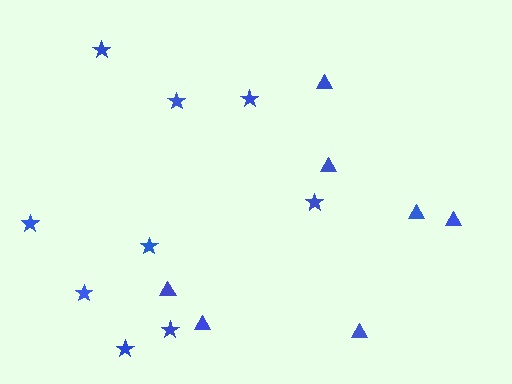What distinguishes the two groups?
There are 2 groups: one group of triangles (7) and one group of stars (9).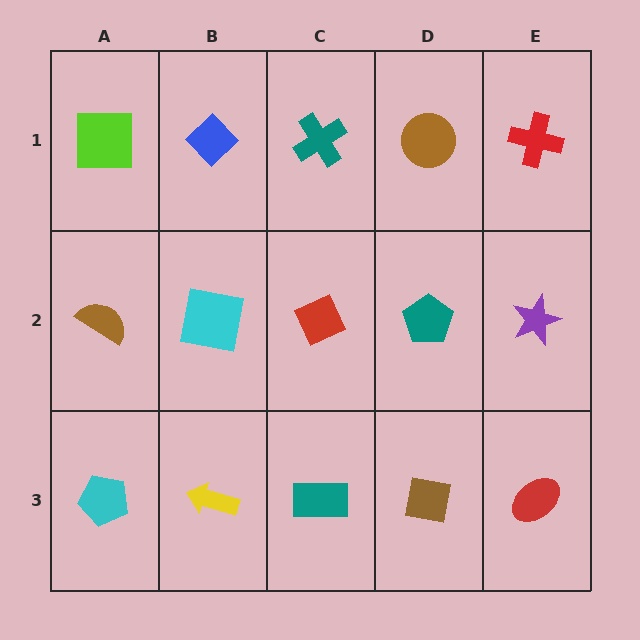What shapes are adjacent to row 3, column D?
A teal pentagon (row 2, column D), a teal rectangle (row 3, column C), a red ellipse (row 3, column E).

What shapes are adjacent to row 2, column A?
A lime square (row 1, column A), a cyan pentagon (row 3, column A), a cyan square (row 2, column B).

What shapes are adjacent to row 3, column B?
A cyan square (row 2, column B), a cyan pentagon (row 3, column A), a teal rectangle (row 3, column C).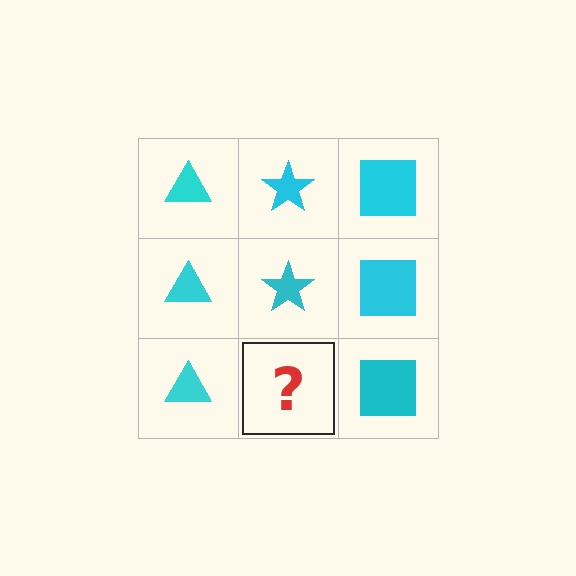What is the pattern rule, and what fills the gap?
The rule is that each column has a consistent shape. The gap should be filled with a cyan star.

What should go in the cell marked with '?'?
The missing cell should contain a cyan star.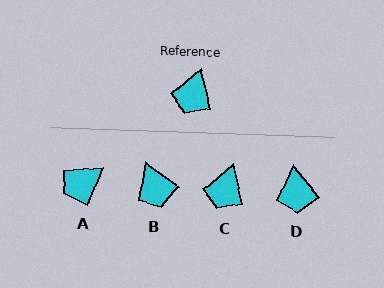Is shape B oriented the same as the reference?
No, it is off by about 40 degrees.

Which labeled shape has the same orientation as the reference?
C.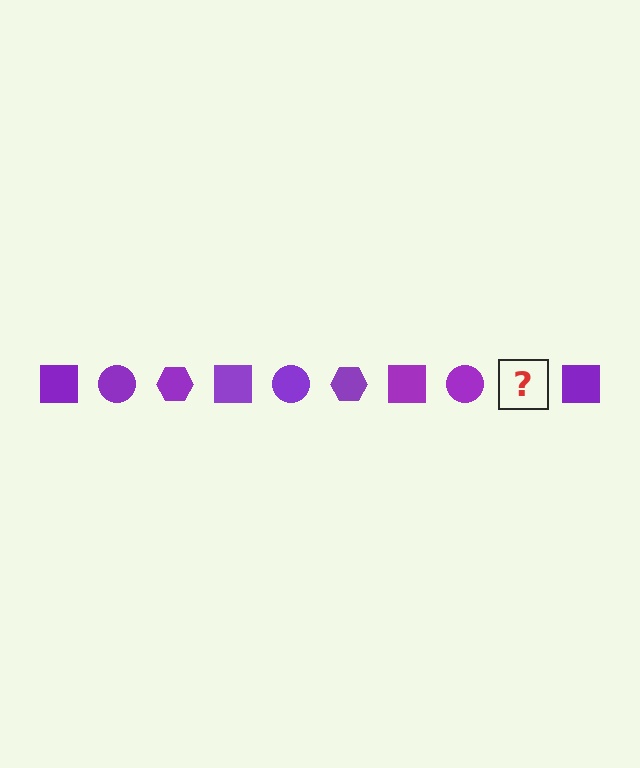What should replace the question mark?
The question mark should be replaced with a purple hexagon.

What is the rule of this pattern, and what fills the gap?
The rule is that the pattern cycles through square, circle, hexagon shapes in purple. The gap should be filled with a purple hexagon.